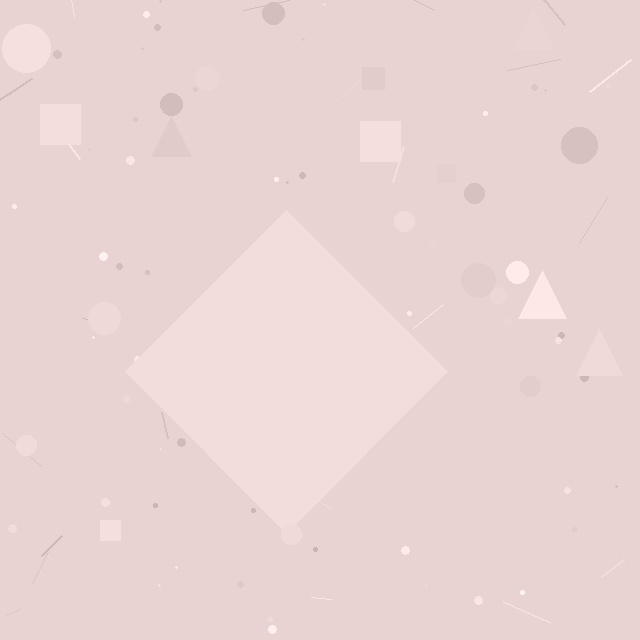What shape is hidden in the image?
A diamond is hidden in the image.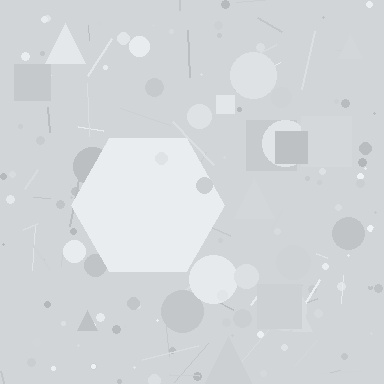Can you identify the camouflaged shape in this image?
The camouflaged shape is a hexagon.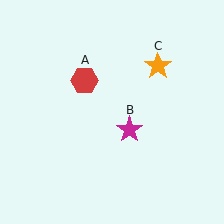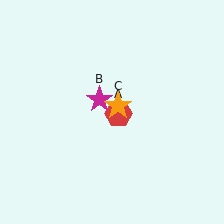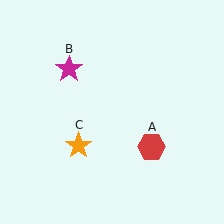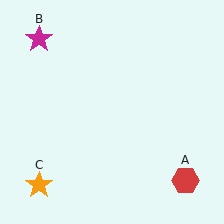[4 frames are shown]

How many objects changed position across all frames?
3 objects changed position: red hexagon (object A), magenta star (object B), orange star (object C).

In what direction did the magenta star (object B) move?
The magenta star (object B) moved up and to the left.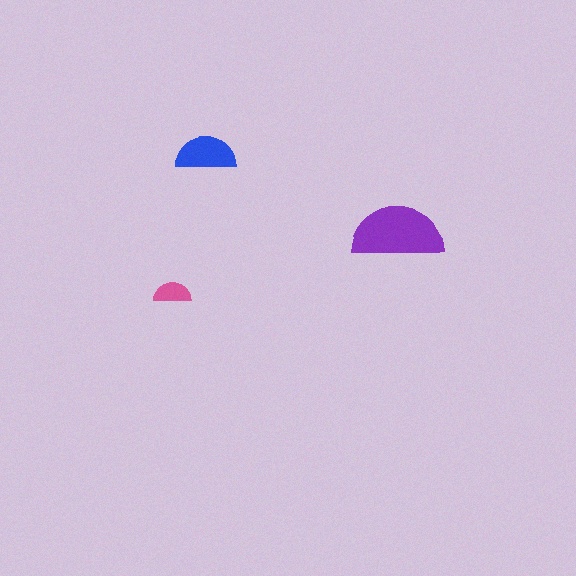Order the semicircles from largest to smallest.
the purple one, the blue one, the pink one.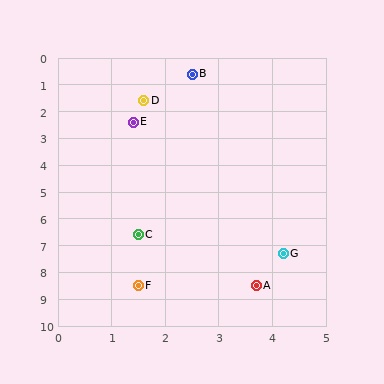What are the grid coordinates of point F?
Point F is at approximately (1.5, 8.5).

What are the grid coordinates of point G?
Point G is at approximately (4.2, 7.3).